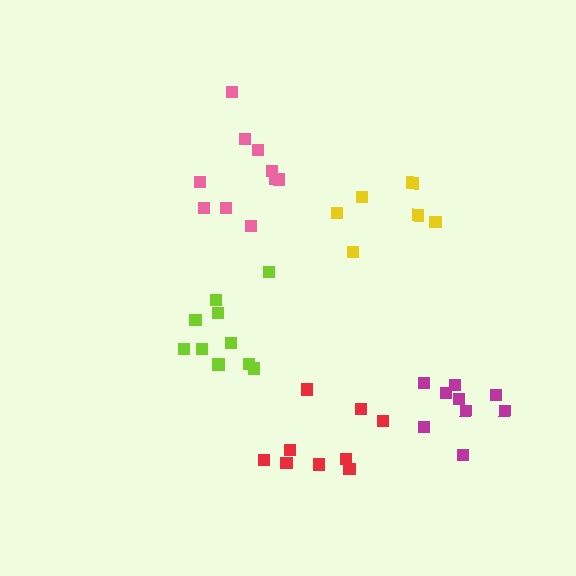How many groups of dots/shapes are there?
There are 5 groups.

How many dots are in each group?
Group 1: 10 dots, Group 2: 10 dots, Group 3: 9 dots, Group 4: 6 dots, Group 5: 9 dots (44 total).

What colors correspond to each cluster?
The clusters are colored: pink, lime, magenta, yellow, red.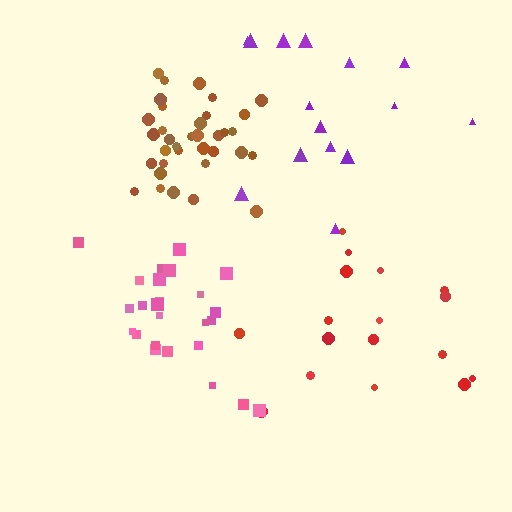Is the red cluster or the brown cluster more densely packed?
Brown.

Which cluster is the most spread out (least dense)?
Purple.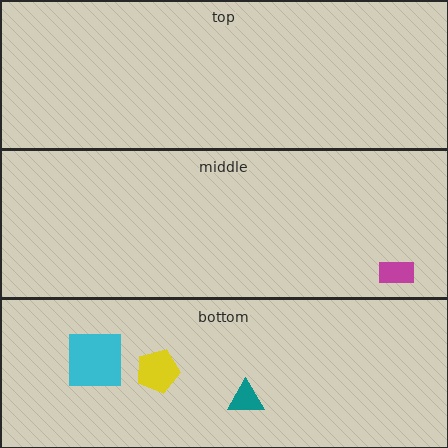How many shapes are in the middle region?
1.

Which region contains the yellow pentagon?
The bottom region.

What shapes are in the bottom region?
The yellow pentagon, the cyan square, the teal triangle.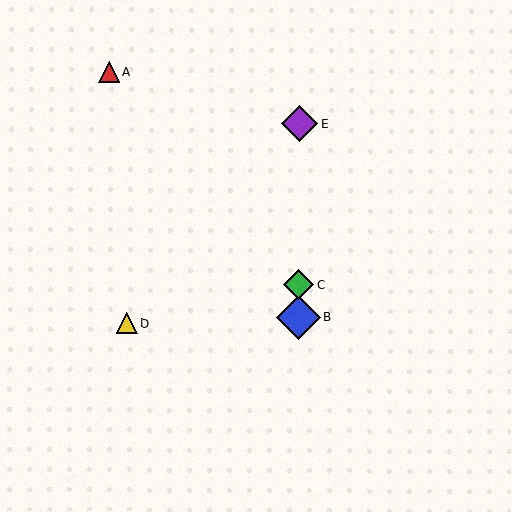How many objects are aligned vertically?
3 objects (B, C, E) are aligned vertically.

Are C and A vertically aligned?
No, C is at x≈299 and A is at x≈109.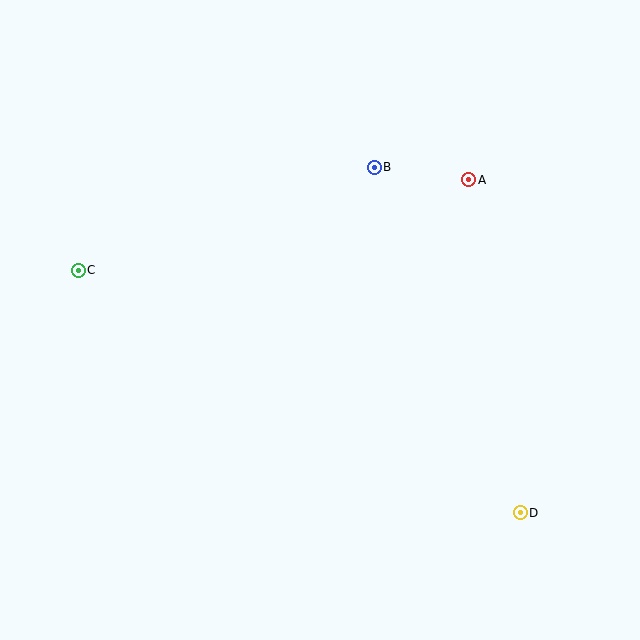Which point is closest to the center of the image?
Point B at (374, 167) is closest to the center.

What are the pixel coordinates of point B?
Point B is at (374, 167).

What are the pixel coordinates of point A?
Point A is at (469, 180).